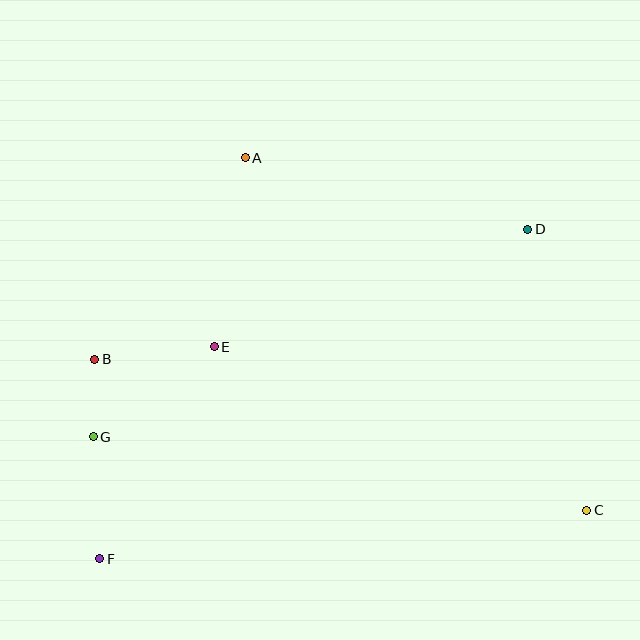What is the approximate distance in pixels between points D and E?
The distance between D and E is approximately 335 pixels.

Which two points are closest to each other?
Points B and G are closest to each other.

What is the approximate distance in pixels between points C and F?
The distance between C and F is approximately 489 pixels.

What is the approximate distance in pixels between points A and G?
The distance between A and G is approximately 317 pixels.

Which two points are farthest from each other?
Points D and F are farthest from each other.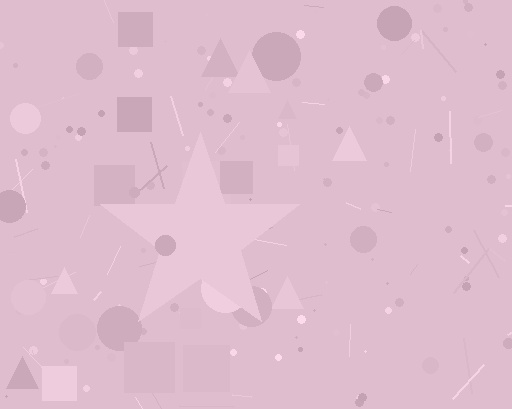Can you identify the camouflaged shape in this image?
The camouflaged shape is a star.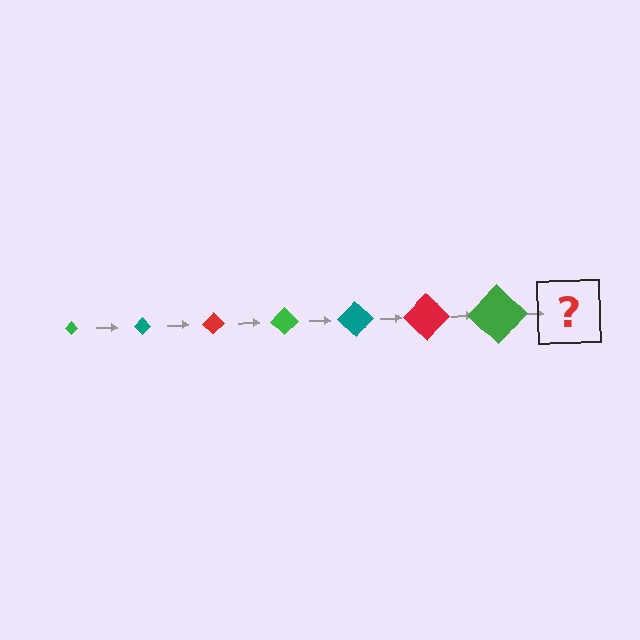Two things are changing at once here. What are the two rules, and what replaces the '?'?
The two rules are that the diamond grows larger each step and the color cycles through green, teal, and red. The '?' should be a teal diamond, larger than the previous one.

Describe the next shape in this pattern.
It should be a teal diamond, larger than the previous one.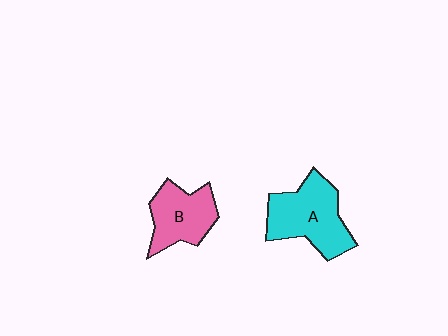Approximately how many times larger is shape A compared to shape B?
Approximately 1.3 times.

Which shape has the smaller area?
Shape B (pink).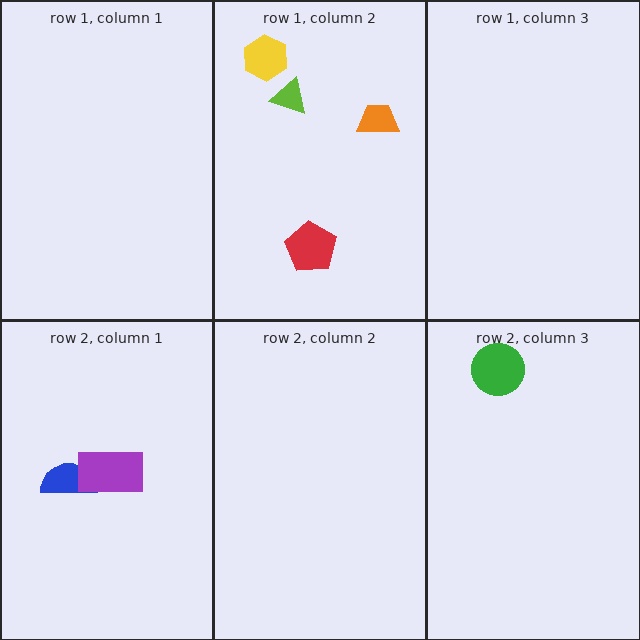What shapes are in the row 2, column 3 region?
The green circle.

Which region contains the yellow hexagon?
The row 1, column 2 region.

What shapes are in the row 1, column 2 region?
The yellow hexagon, the orange trapezoid, the red pentagon, the lime triangle.